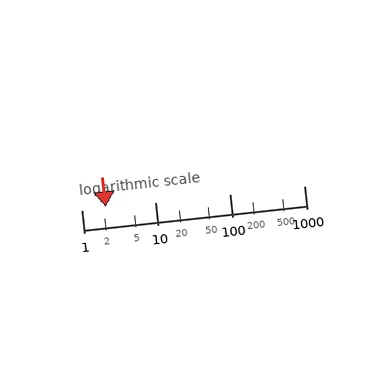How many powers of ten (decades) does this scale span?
The scale spans 3 decades, from 1 to 1000.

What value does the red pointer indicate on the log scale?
The pointer indicates approximately 2.1.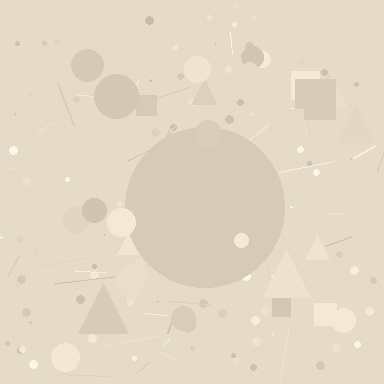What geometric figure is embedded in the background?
A circle is embedded in the background.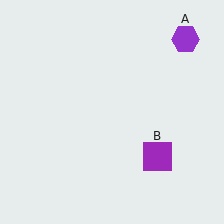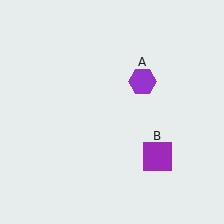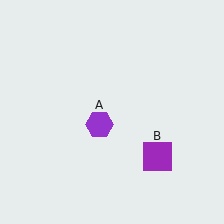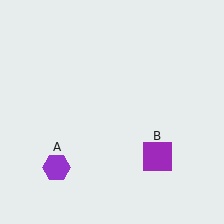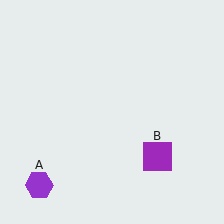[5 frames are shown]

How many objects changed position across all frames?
1 object changed position: purple hexagon (object A).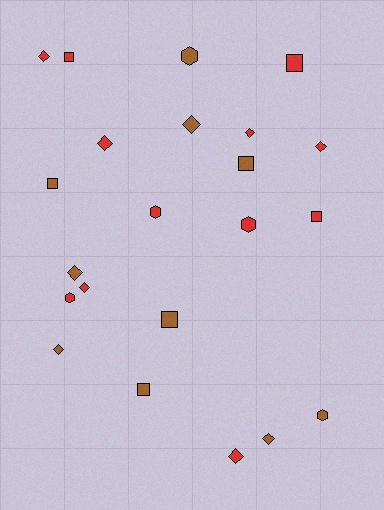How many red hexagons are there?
There are 3 red hexagons.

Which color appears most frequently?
Red, with 12 objects.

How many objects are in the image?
There are 22 objects.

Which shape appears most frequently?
Diamond, with 10 objects.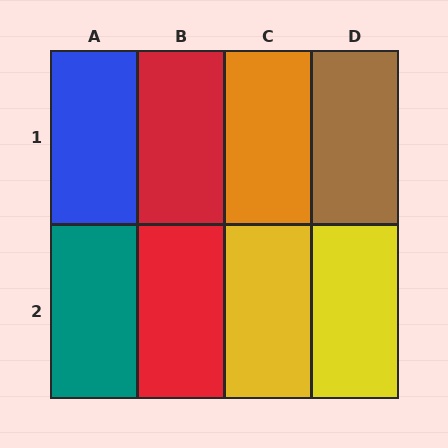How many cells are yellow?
2 cells are yellow.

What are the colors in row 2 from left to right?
Teal, red, yellow, yellow.